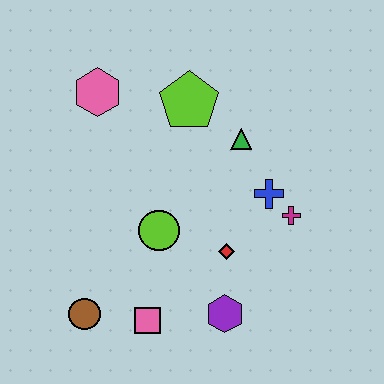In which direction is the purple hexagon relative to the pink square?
The purple hexagon is to the right of the pink square.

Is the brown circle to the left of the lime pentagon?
Yes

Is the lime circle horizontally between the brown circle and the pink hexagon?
No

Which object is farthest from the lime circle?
The pink hexagon is farthest from the lime circle.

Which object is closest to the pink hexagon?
The lime pentagon is closest to the pink hexagon.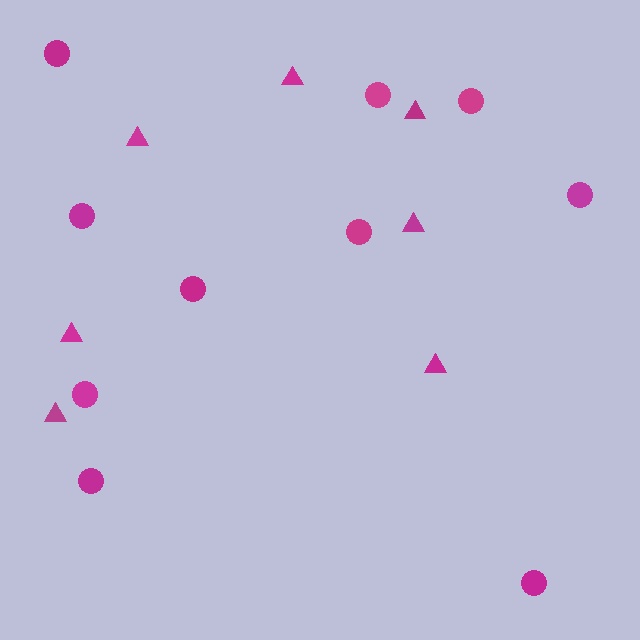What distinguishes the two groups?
There are 2 groups: one group of triangles (7) and one group of circles (10).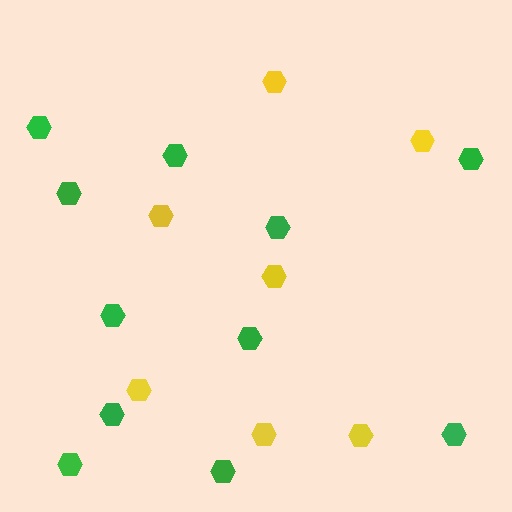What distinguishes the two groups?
There are 2 groups: one group of green hexagons (11) and one group of yellow hexagons (7).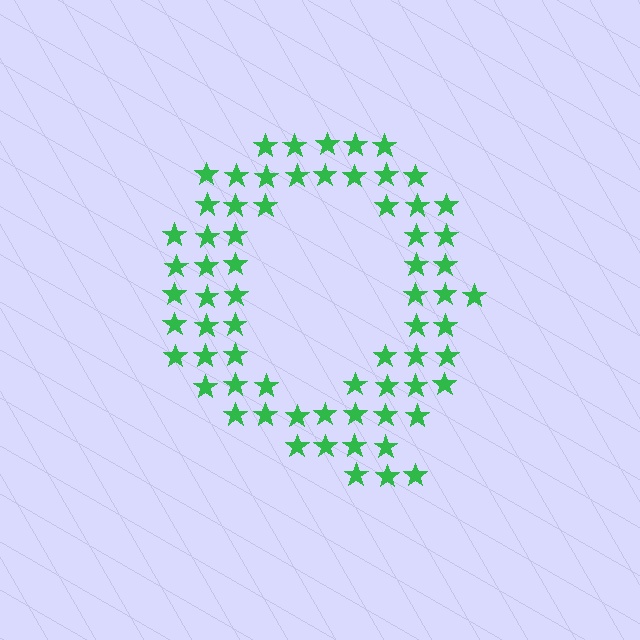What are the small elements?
The small elements are stars.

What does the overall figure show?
The overall figure shows the letter Q.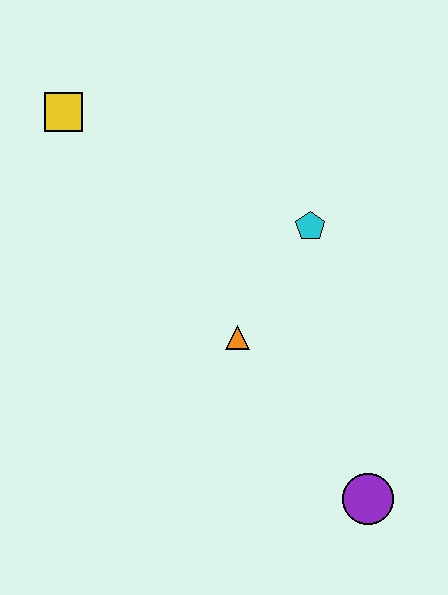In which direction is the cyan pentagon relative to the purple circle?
The cyan pentagon is above the purple circle.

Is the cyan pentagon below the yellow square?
Yes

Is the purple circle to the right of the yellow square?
Yes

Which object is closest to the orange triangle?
The cyan pentagon is closest to the orange triangle.